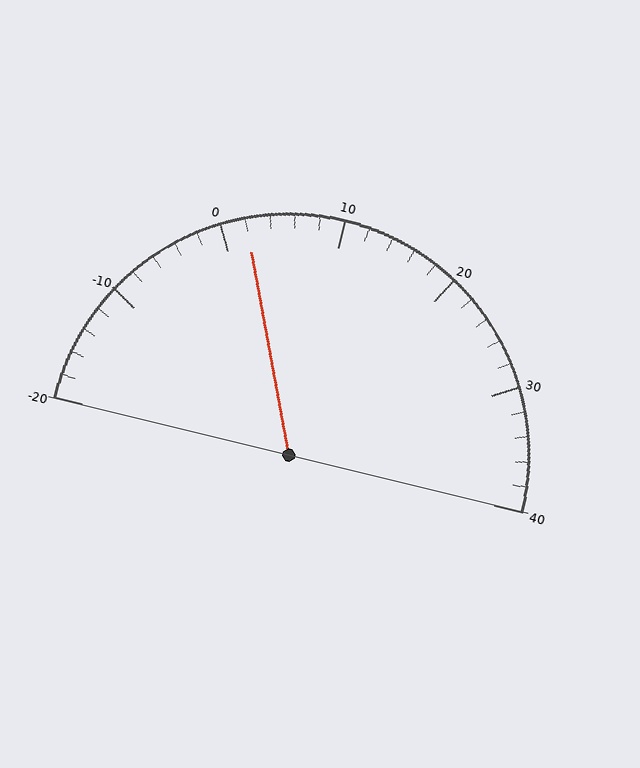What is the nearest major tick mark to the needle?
The nearest major tick mark is 0.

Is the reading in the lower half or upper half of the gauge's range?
The reading is in the lower half of the range (-20 to 40).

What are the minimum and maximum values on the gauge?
The gauge ranges from -20 to 40.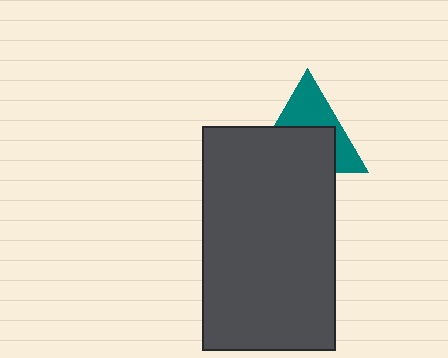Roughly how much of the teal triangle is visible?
A small part of it is visible (roughly 45%).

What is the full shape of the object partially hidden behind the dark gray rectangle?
The partially hidden object is a teal triangle.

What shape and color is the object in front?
The object in front is a dark gray rectangle.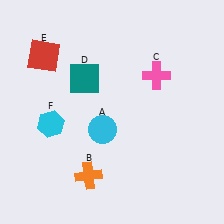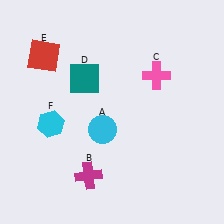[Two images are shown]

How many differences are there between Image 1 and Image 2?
There is 1 difference between the two images.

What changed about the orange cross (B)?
In Image 1, B is orange. In Image 2, it changed to magenta.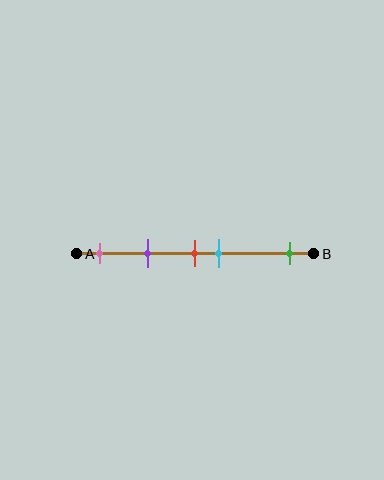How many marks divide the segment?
There are 5 marks dividing the segment.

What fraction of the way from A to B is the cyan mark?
The cyan mark is approximately 60% (0.6) of the way from A to B.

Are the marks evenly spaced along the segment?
No, the marks are not evenly spaced.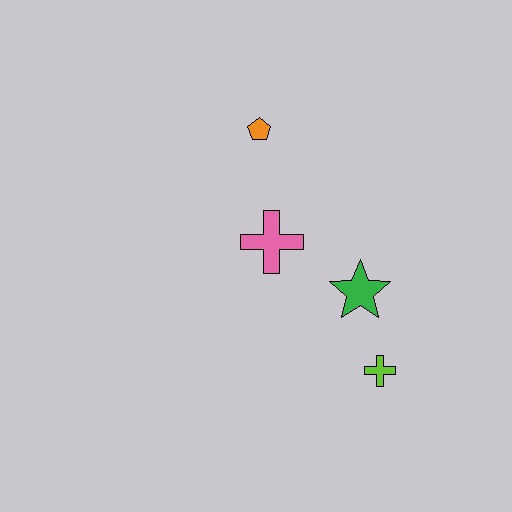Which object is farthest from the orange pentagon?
The lime cross is farthest from the orange pentagon.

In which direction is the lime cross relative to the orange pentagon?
The lime cross is below the orange pentagon.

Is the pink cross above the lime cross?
Yes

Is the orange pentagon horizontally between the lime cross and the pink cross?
No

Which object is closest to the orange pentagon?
The pink cross is closest to the orange pentagon.